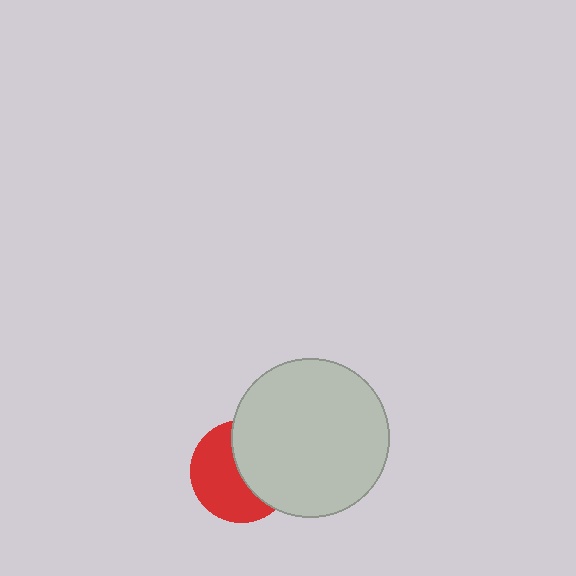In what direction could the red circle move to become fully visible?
The red circle could move left. That would shift it out from behind the light gray circle entirely.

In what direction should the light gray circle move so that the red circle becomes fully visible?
The light gray circle should move right. That is the shortest direction to clear the overlap and leave the red circle fully visible.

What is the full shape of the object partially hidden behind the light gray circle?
The partially hidden object is a red circle.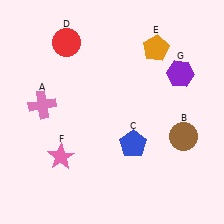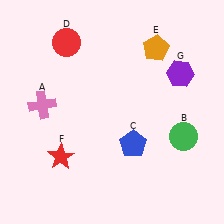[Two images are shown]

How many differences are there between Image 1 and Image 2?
There are 2 differences between the two images.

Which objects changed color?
B changed from brown to green. F changed from pink to red.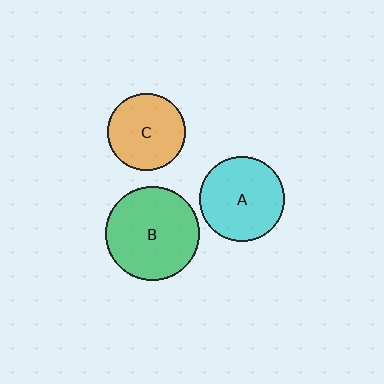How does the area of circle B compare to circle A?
Approximately 1.2 times.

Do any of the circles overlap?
No, none of the circles overlap.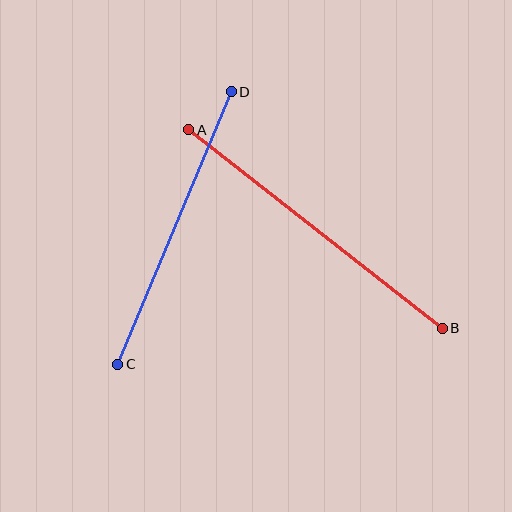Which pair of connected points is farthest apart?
Points A and B are farthest apart.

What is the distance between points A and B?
The distance is approximately 322 pixels.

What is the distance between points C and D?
The distance is approximately 295 pixels.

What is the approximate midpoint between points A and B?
The midpoint is at approximately (315, 229) pixels.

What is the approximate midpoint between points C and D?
The midpoint is at approximately (174, 228) pixels.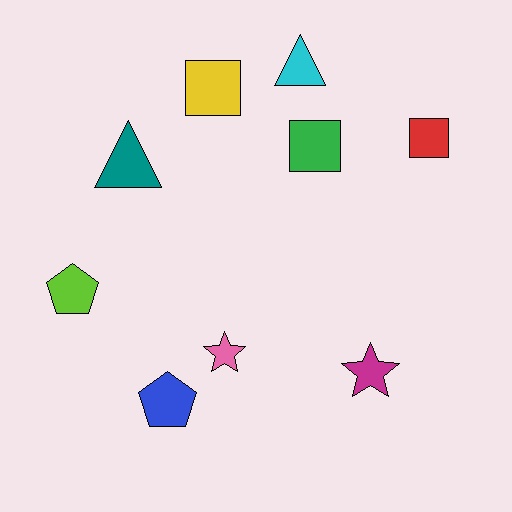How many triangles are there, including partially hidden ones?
There are 2 triangles.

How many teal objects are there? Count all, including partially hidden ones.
There is 1 teal object.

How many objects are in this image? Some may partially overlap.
There are 9 objects.